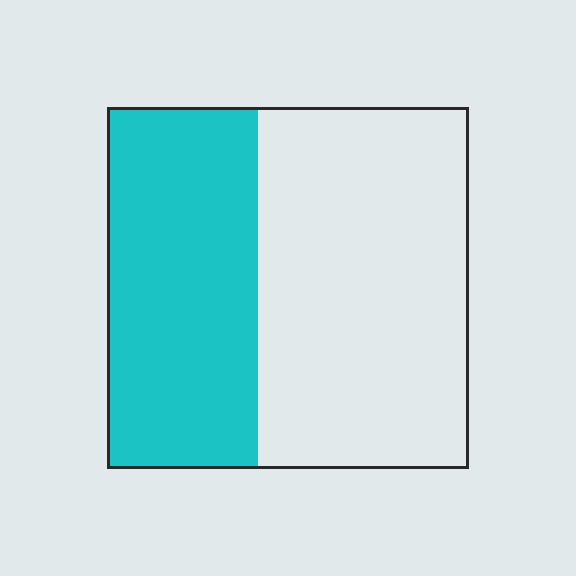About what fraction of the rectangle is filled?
About two fifths (2/5).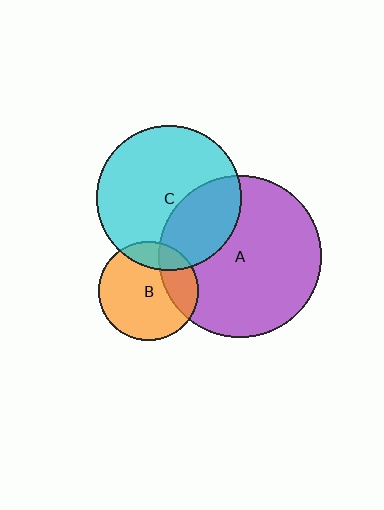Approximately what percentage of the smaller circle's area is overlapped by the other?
Approximately 30%.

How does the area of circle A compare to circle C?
Approximately 1.3 times.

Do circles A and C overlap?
Yes.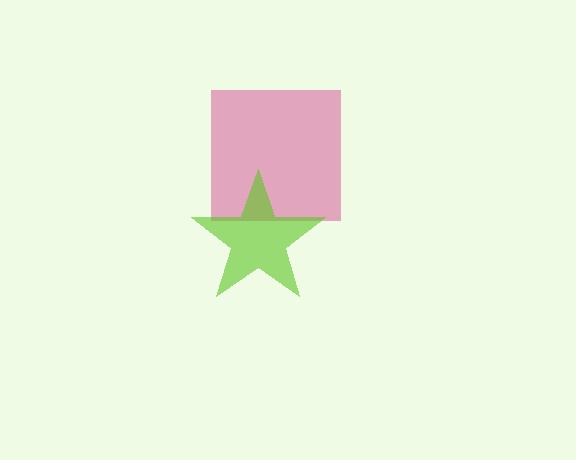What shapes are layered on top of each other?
The layered shapes are: a magenta square, a lime star.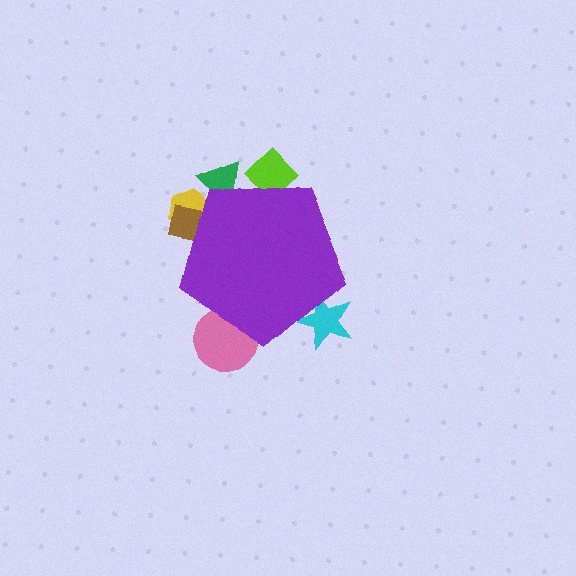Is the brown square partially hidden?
Yes, the brown square is partially hidden behind the purple pentagon.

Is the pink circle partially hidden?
Yes, the pink circle is partially hidden behind the purple pentagon.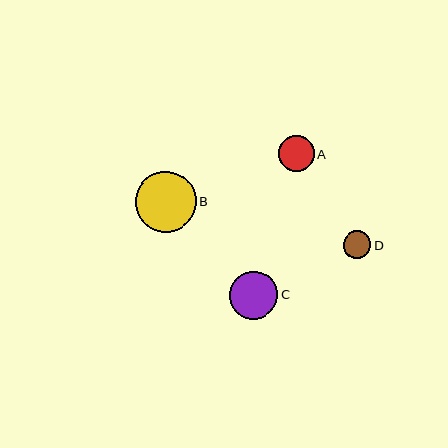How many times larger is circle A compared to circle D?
Circle A is approximately 1.3 times the size of circle D.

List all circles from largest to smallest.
From largest to smallest: B, C, A, D.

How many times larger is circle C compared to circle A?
Circle C is approximately 1.3 times the size of circle A.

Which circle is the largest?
Circle B is the largest with a size of approximately 61 pixels.